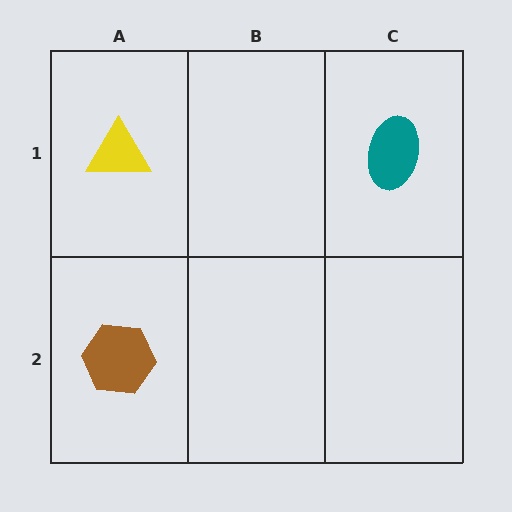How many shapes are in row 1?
2 shapes.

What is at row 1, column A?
A yellow triangle.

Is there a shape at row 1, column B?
No, that cell is empty.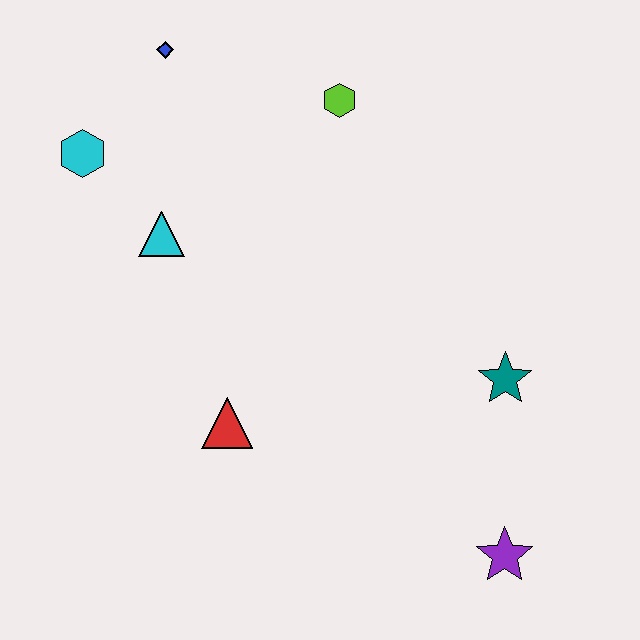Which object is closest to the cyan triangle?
The cyan hexagon is closest to the cyan triangle.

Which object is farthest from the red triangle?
The blue diamond is farthest from the red triangle.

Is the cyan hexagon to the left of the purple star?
Yes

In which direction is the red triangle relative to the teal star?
The red triangle is to the left of the teal star.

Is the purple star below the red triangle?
Yes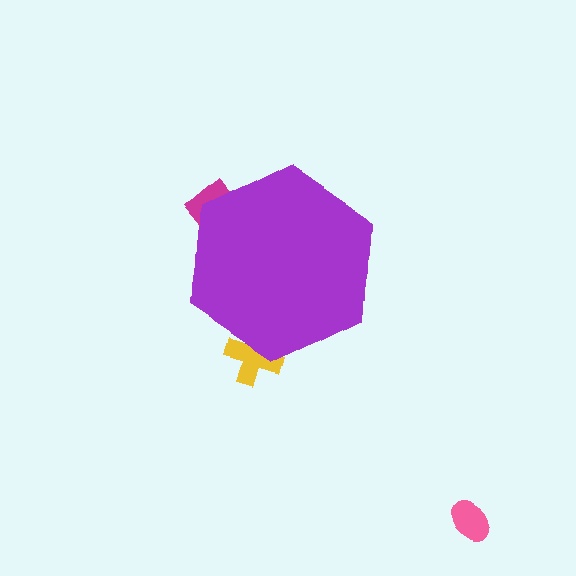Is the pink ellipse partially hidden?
No, the pink ellipse is fully visible.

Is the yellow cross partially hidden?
Yes, the yellow cross is partially hidden behind the purple hexagon.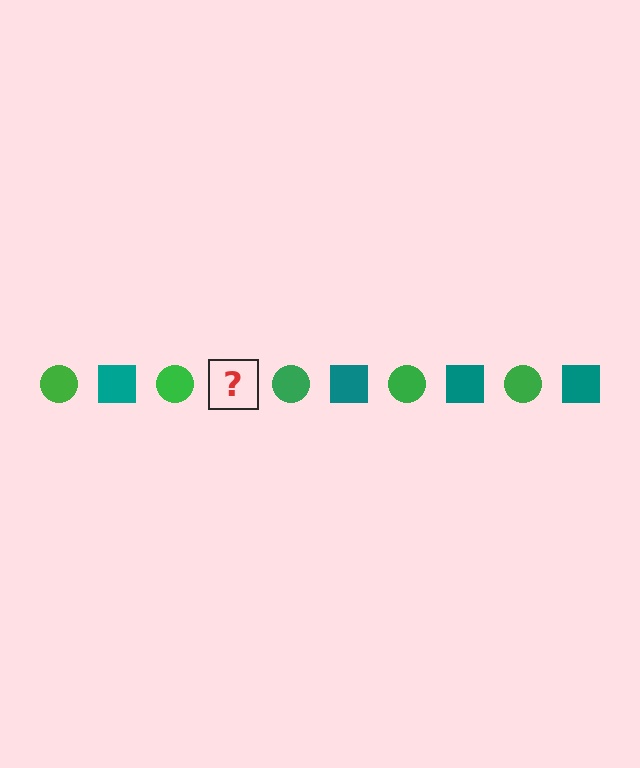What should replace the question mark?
The question mark should be replaced with a teal square.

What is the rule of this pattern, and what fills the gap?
The rule is that the pattern alternates between green circle and teal square. The gap should be filled with a teal square.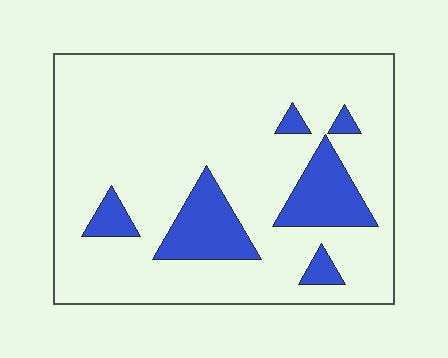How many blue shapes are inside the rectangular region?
6.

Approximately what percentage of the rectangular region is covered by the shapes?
Approximately 15%.